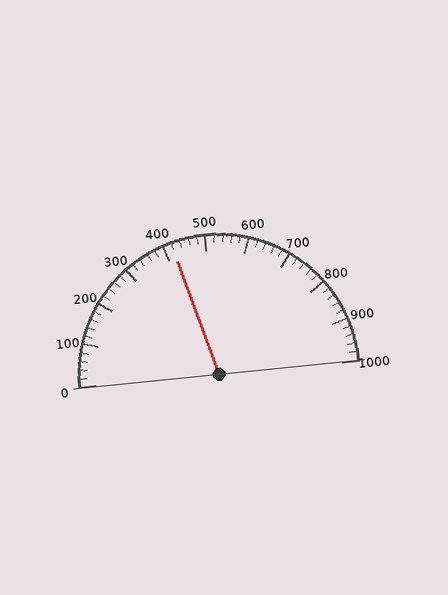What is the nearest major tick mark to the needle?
The nearest major tick mark is 400.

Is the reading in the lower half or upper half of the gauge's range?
The reading is in the lower half of the range (0 to 1000).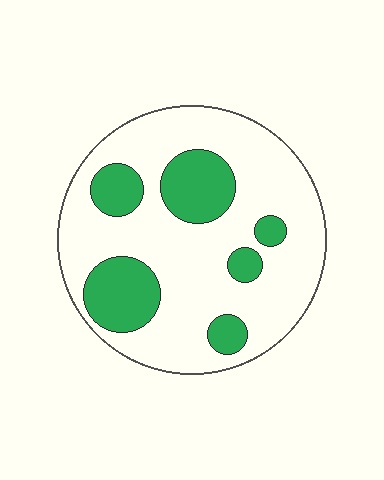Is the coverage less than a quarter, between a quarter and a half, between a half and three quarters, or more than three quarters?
Between a quarter and a half.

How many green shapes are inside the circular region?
6.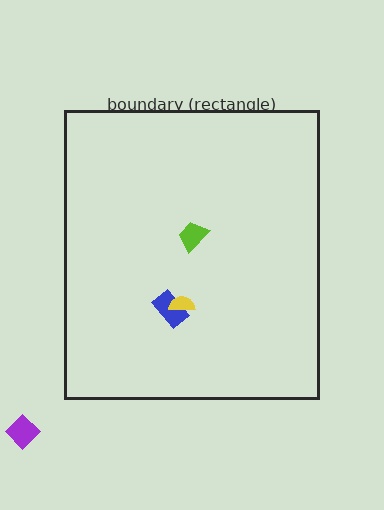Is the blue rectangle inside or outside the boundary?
Inside.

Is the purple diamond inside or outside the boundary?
Outside.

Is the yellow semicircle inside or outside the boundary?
Inside.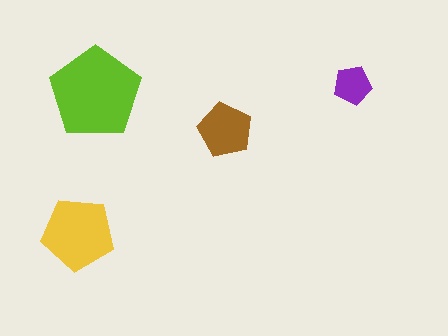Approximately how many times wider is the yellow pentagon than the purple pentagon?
About 2 times wider.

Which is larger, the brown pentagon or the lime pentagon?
The lime one.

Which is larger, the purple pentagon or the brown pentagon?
The brown one.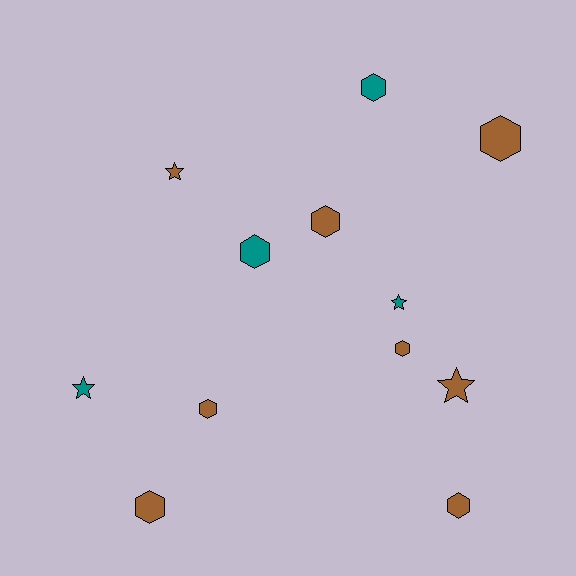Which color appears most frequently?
Brown, with 8 objects.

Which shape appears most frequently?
Hexagon, with 8 objects.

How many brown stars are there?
There are 2 brown stars.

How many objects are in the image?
There are 12 objects.